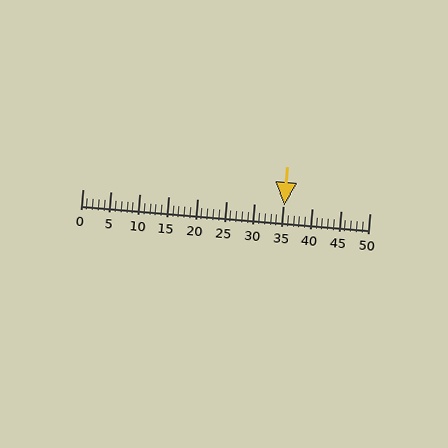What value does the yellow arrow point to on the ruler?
The yellow arrow points to approximately 35.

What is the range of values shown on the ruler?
The ruler shows values from 0 to 50.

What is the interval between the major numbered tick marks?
The major tick marks are spaced 5 units apart.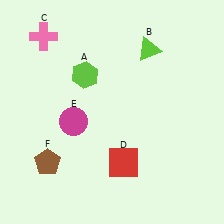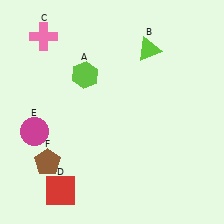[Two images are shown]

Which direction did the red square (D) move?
The red square (D) moved left.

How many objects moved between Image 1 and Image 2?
2 objects moved between the two images.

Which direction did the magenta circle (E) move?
The magenta circle (E) moved left.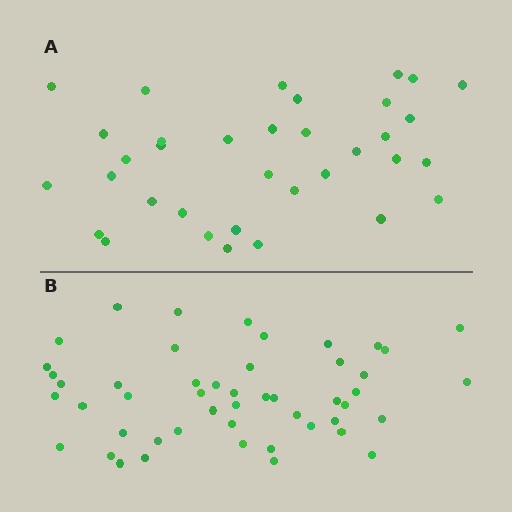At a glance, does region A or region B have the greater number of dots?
Region B (the bottom region) has more dots.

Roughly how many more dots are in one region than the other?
Region B has approximately 15 more dots than region A.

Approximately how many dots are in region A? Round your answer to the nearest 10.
About 40 dots. (The exact count is 35, which rounds to 40.)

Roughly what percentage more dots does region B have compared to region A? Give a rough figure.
About 40% more.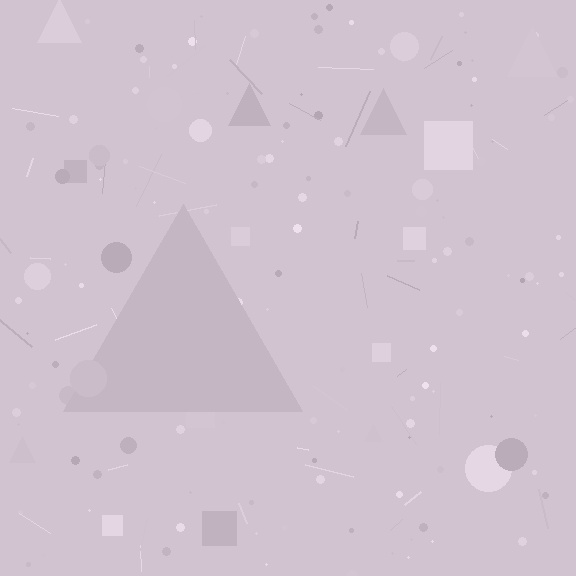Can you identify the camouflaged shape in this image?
The camouflaged shape is a triangle.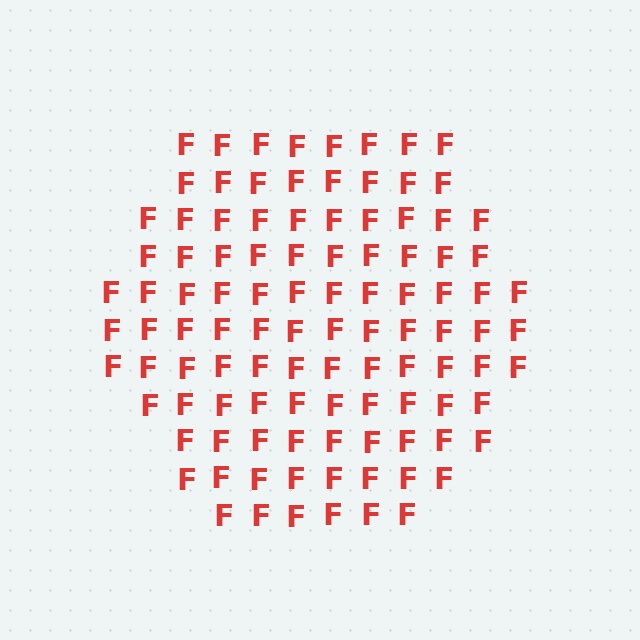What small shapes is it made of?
It is made of small letter F's.